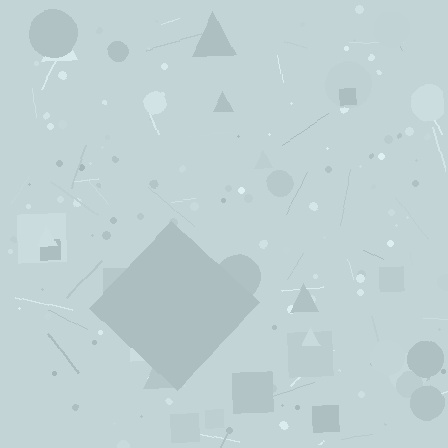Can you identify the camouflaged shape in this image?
The camouflaged shape is a diamond.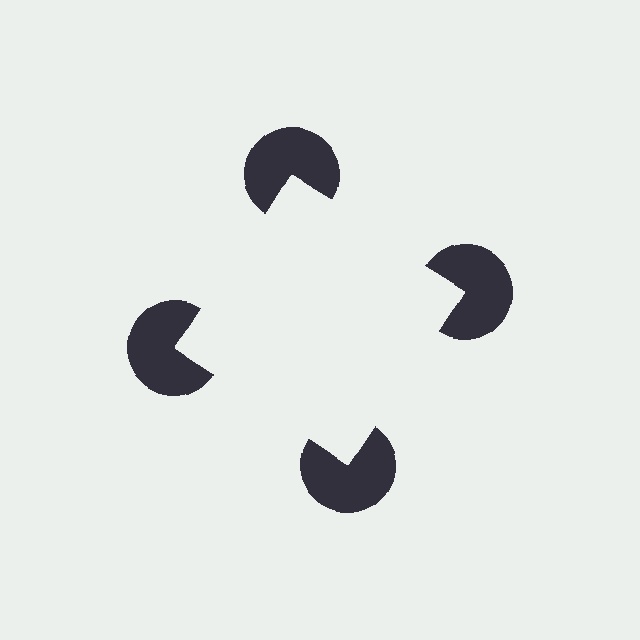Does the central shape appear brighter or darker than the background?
It typically appears slightly brighter than the background, even though no actual brightness change is drawn.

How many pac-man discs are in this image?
There are 4 — one at each vertex of the illusory square.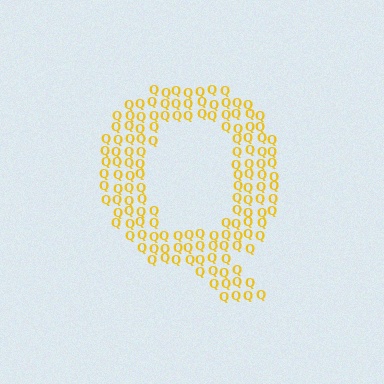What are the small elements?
The small elements are letter Q's.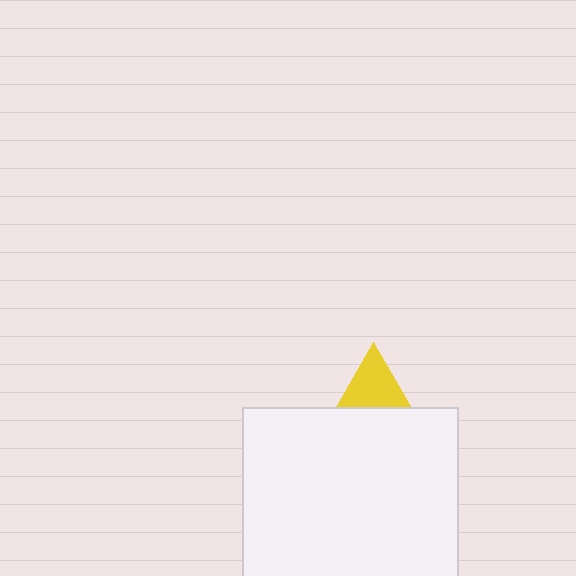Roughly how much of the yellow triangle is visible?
A small part of it is visible (roughly 39%).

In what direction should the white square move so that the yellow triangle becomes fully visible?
The white square should move down. That is the shortest direction to clear the overlap and leave the yellow triangle fully visible.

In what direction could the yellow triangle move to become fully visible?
The yellow triangle could move up. That would shift it out from behind the white square entirely.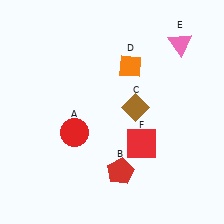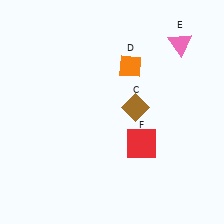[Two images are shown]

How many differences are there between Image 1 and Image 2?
There are 2 differences between the two images.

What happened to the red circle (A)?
The red circle (A) was removed in Image 2. It was in the bottom-left area of Image 1.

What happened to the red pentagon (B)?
The red pentagon (B) was removed in Image 2. It was in the bottom-right area of Image 1.